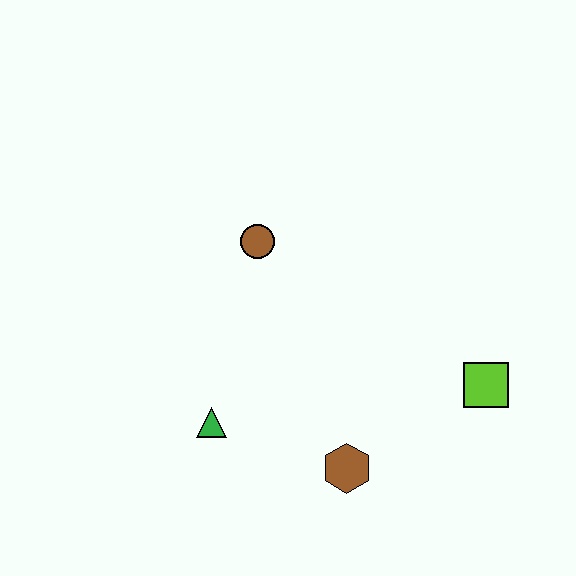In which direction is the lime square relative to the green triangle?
The lime square is to the right of the green triangle.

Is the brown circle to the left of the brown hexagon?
Yes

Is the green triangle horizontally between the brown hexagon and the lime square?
No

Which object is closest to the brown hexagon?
The green triangle is closest to the brown hexagon.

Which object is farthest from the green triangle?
The lime square is farthest from the green triangle.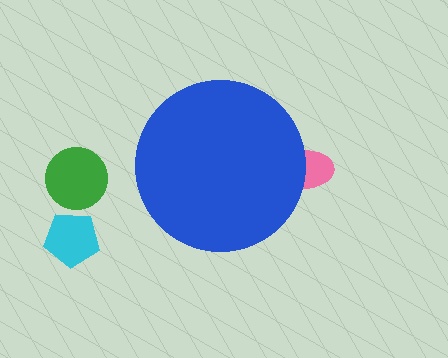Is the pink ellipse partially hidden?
Yes, the pink ellipse is partially hidden behind the blue circle.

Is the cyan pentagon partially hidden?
No, the cyan pentagon is fully visible.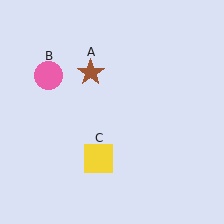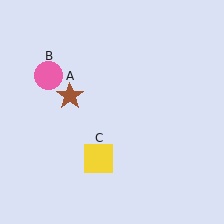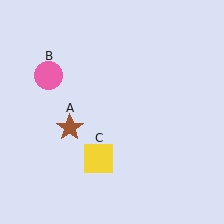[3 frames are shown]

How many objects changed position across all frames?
1 object changed position: brown star (object A).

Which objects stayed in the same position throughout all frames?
Pink circle (object B) and yellow square (object C) remained stationary.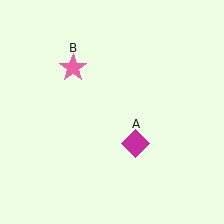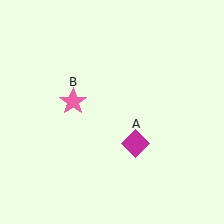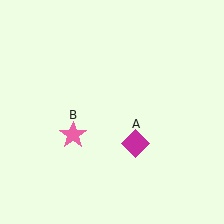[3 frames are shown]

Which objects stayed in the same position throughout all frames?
Magenta diamond (object A) remained stationary.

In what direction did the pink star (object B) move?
The pink star (object B) moved down.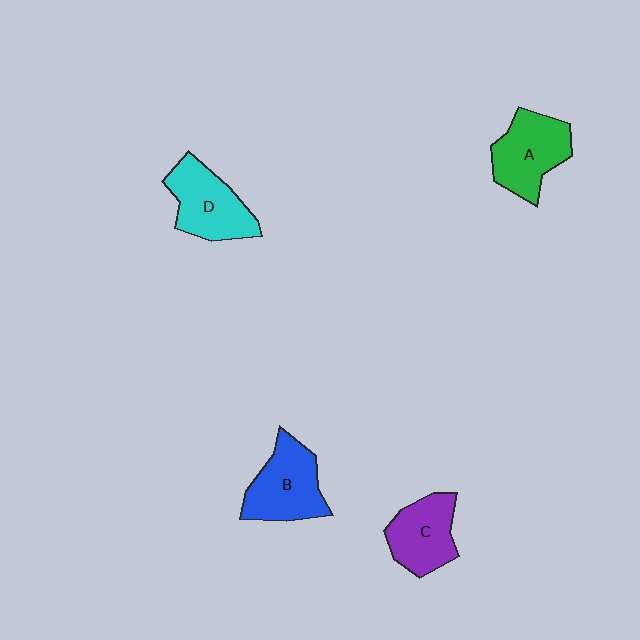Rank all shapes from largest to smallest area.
From largest to smallest: B (blue), D (cyan), A (green), C (purple).